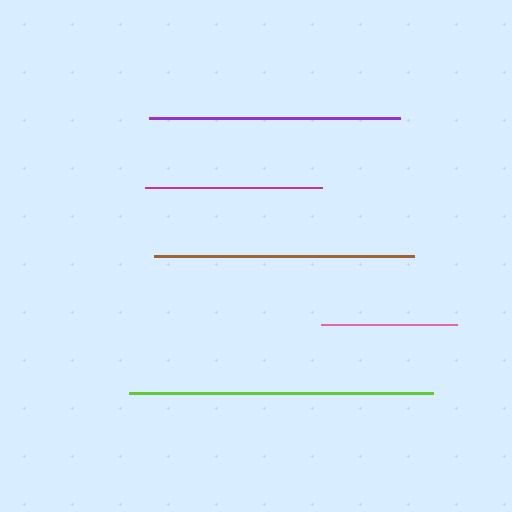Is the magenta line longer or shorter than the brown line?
The brown line is longer than the magenta line.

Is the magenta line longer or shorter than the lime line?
The lime line is longer than the magenta line.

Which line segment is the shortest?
The pink line is the shortest at approximately 136 pixels.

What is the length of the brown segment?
The brown segment is approximately 260 pixels long.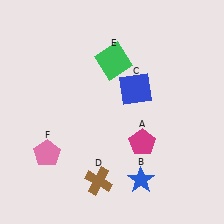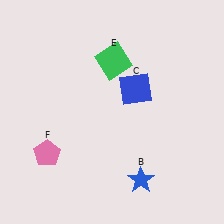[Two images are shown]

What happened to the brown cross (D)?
The brown cross (D) was removed in Image 2. It was in the bottom-left area of Image 1.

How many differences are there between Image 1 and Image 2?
There are 2 differences between the two images.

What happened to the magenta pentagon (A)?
The magenta pentagon (A) was removed in Image 2. It was in the bottom-right area of Image 1.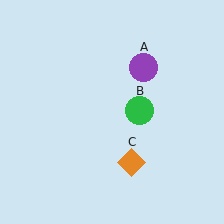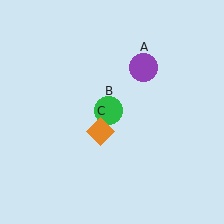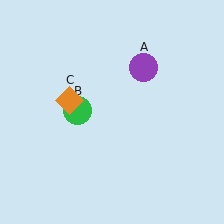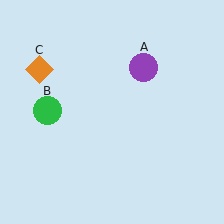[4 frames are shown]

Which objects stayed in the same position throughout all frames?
Purple circle (object A) remained stationary.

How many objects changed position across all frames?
2 objects changed position: green circle (object B), orange diamond (object C).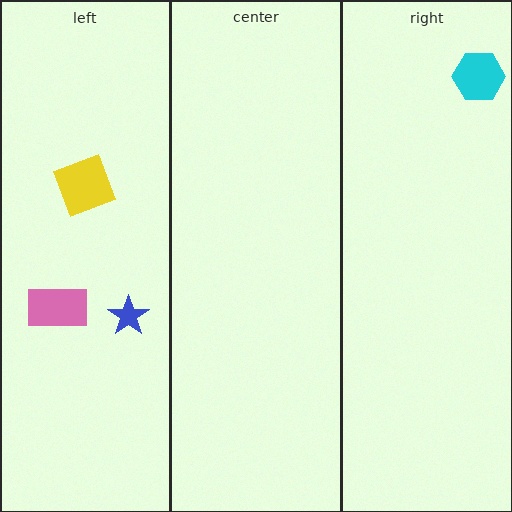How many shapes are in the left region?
3.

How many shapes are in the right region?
1.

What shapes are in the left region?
The blue star, the yellow square, the pink rectangle.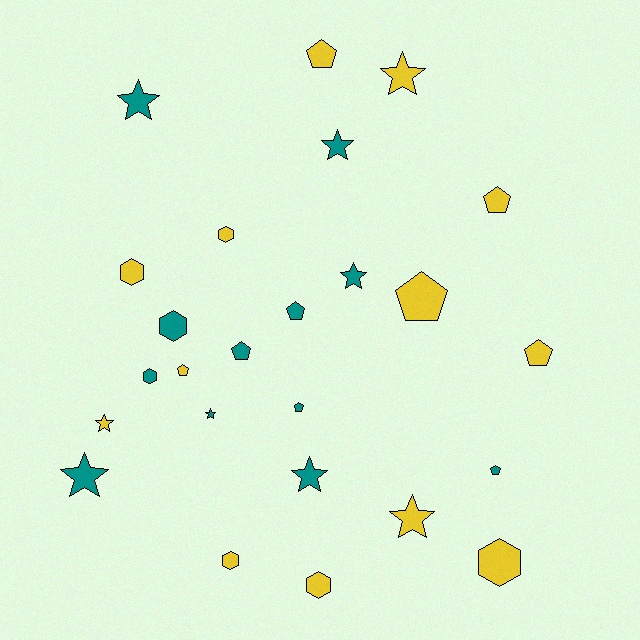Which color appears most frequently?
Yellow, with 13 objects.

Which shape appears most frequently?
Pentagon, with 9 objects.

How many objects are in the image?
There are 25 objects.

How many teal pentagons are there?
There are 4 teal pentagons.